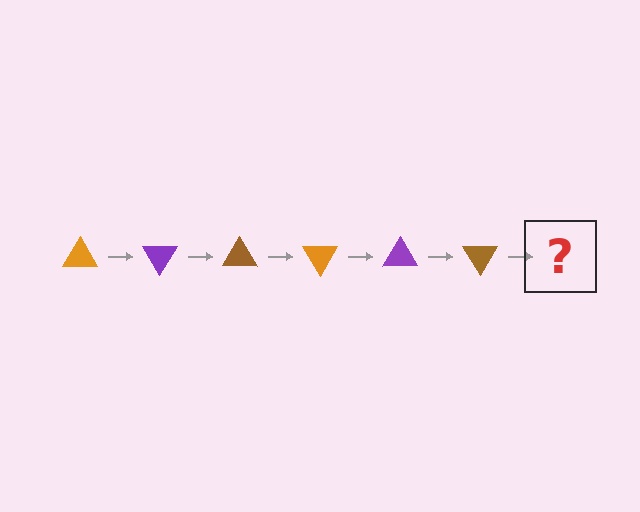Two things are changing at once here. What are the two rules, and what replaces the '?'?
The two rules are that it rotates 60 degrees each step and the color cycles through orange, purple, and brown. The '?' should be an orange triangle, rotated 360 degrees from the start.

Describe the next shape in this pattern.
It should be an orange triangle, rotated 360 degrees from the start.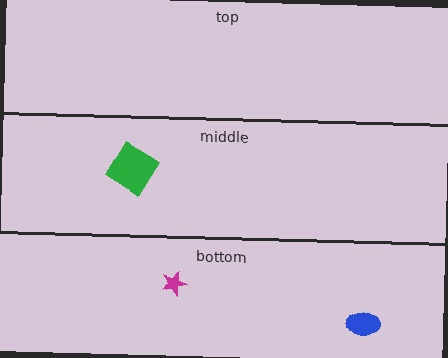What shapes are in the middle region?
The green diamond.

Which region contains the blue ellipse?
The bottom region.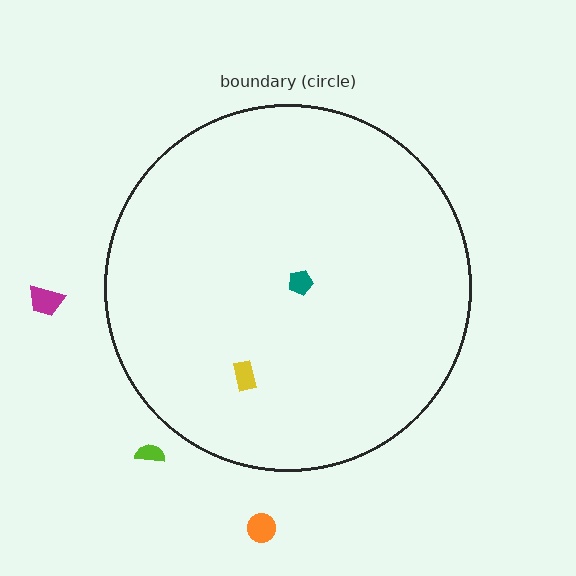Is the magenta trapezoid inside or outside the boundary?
Outside.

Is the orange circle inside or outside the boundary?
Outside.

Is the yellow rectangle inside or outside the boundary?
Inside.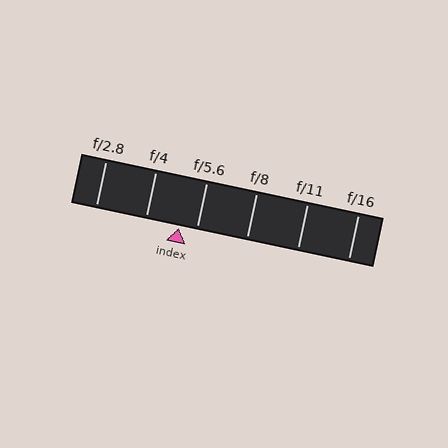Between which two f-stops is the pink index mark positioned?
The index mark is between f/4 and f/5.6.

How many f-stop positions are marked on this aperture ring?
There are 6 f-stop positions marked.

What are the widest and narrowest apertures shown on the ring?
The widest aperture shown is f/2.8 and the narrowest is f/16.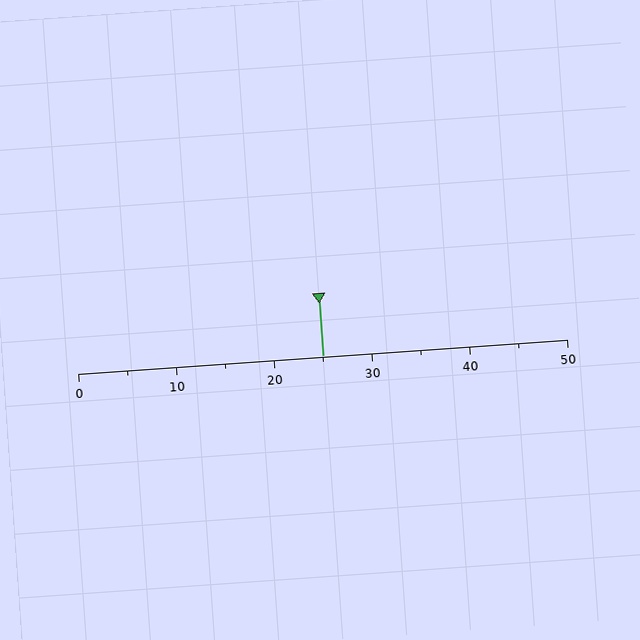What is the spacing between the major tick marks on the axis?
The major ticks are spaced 10 apart.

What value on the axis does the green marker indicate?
The marker indicates approximately 25.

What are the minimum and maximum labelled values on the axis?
The axis runs from 0 to 50.